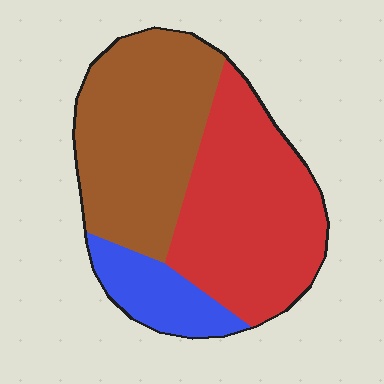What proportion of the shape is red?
Red covers 44% of the shape.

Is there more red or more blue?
Red.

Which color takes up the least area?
Blue, at roughly 15%.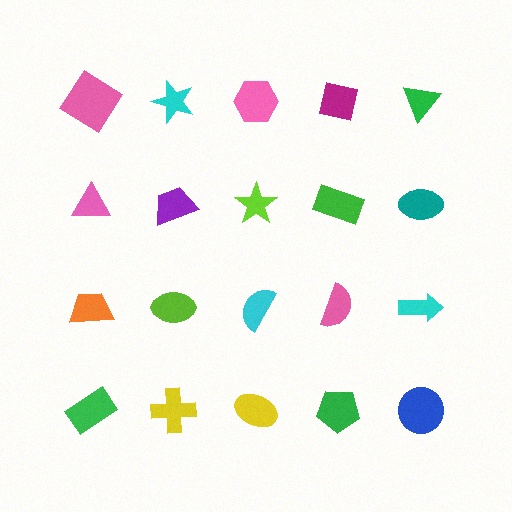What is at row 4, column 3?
A yellow ellipse.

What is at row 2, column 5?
A teal ellipse.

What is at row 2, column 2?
A purple trapezoid.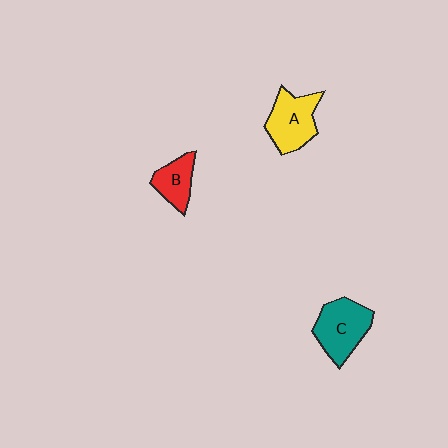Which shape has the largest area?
Shape C (teal).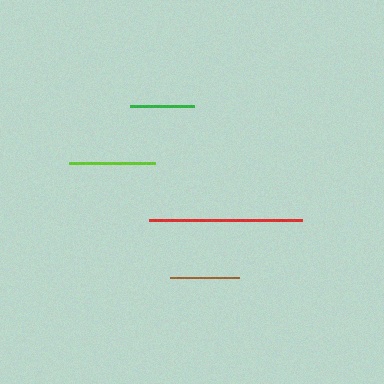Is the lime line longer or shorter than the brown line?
The lime line is longer than the brown line.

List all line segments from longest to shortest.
From longest to shortest: red, lime, brown, green.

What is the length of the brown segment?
The brown segment is approximately 69 pixels long.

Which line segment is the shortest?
The green line is the shortest at approximately 64 pixels.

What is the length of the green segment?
The green segment is approximately 64 pixels long.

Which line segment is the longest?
The red line is the longest at approximately 153 pixels.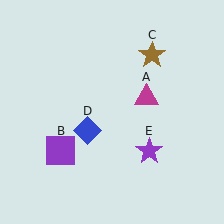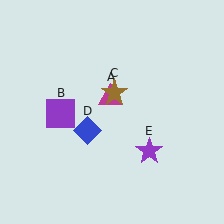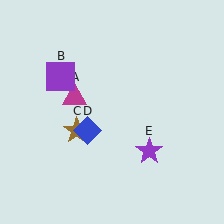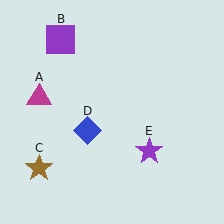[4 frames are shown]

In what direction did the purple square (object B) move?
The purple square (object B) moved up.